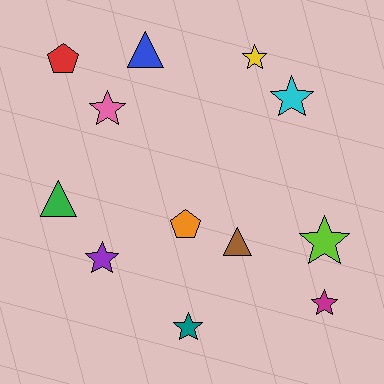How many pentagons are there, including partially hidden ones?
There are 2 pentagons.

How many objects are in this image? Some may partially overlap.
There are 12 objects.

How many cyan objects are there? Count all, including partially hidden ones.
There is 1 cyan object.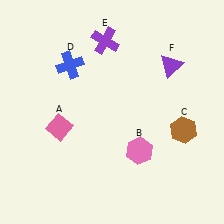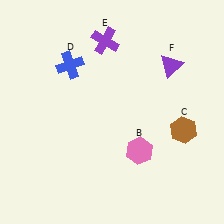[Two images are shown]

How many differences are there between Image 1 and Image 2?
There is 1 difference between the two images.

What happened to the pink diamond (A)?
The pink diamond (A) was removed in Image 2. It was in the bottom-left area of Image 1.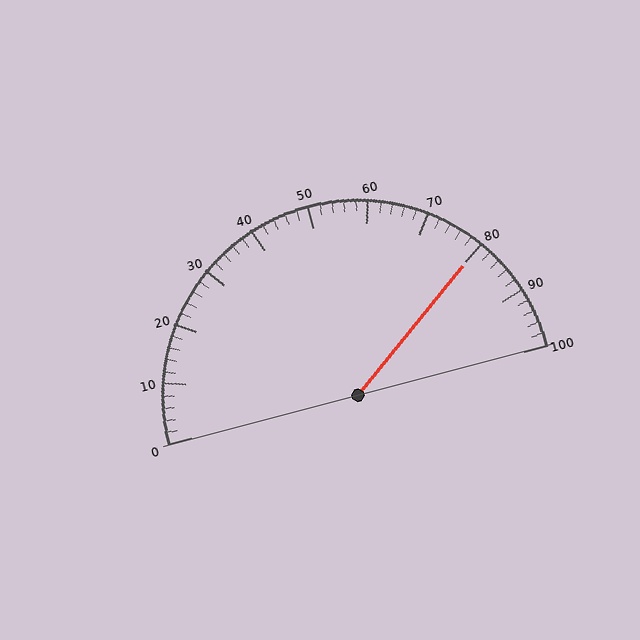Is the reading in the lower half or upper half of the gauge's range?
The reading is in the upper half of the range (0 to 100).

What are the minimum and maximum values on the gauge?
The gauge ranges from 0 to 100.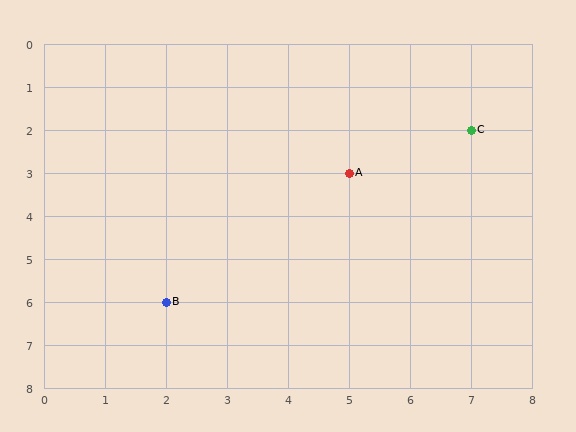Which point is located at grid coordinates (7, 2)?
Point C is at (7, 2).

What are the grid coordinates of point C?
Point C is at grid coordinates (7, 2).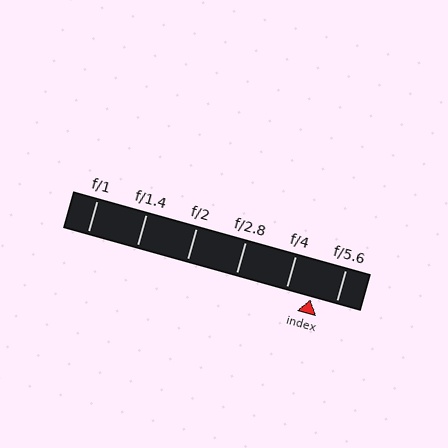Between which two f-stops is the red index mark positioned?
The index mark is between f/4 and f/5.6.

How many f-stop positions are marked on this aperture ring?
There are 6 f-stop positions marked.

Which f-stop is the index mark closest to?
The index mark is closest to f/5.6.